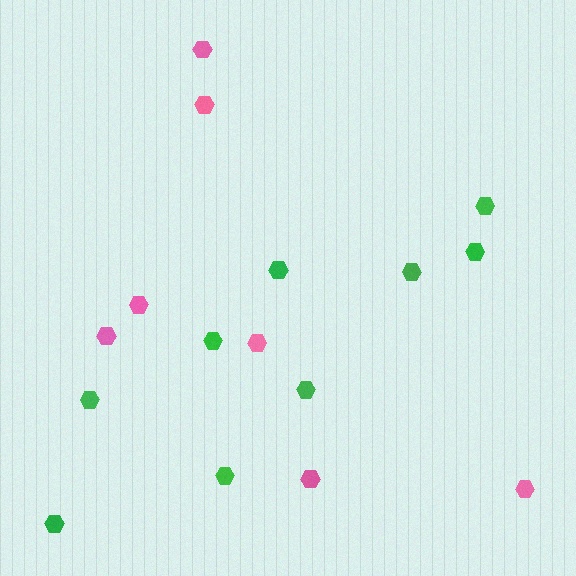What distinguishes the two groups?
There are 2 groups: one group of pink hexagons (7) and one group of green hexagons (9).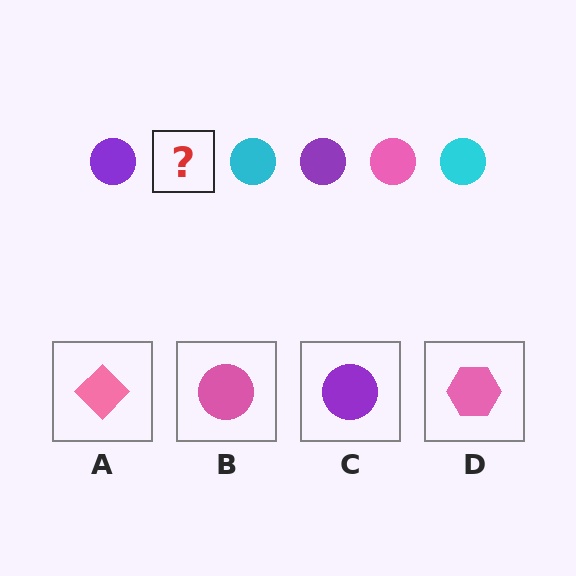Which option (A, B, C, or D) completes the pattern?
B.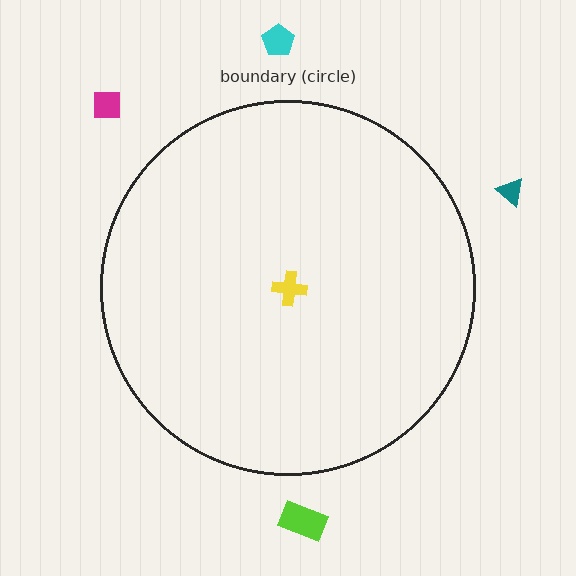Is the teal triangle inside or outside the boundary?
Outside.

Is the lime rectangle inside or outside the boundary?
Outside.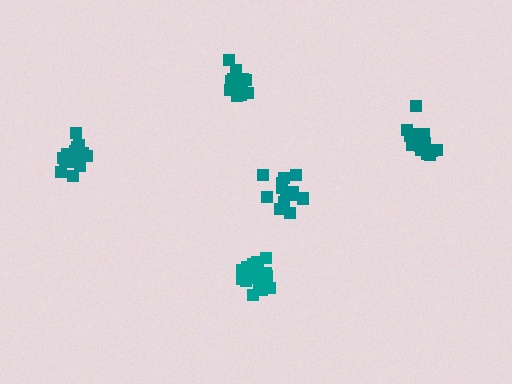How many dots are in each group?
Group 1: 19 dots, Group 2: 18 dots, Group 3: 14 dots, Group 4: 16 dots, Group 5: 16 dots (83 total).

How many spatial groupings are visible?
There are 5 spatial groupings.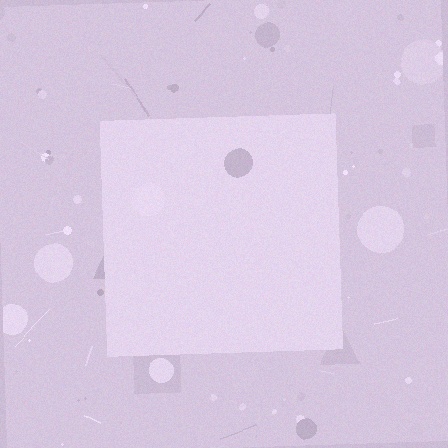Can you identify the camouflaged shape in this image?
The camouflaged shape is a square.